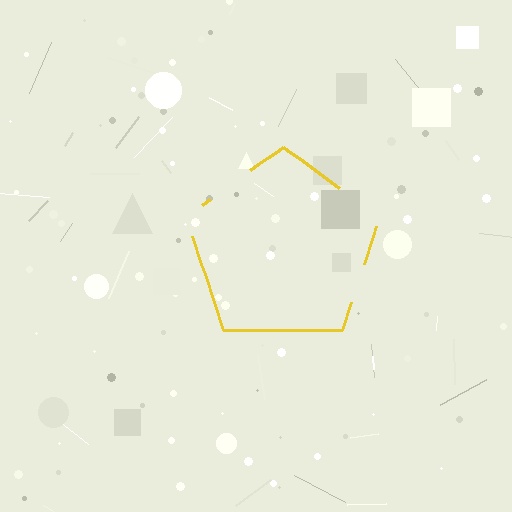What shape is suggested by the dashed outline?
The dashed outline suggests a pentagon.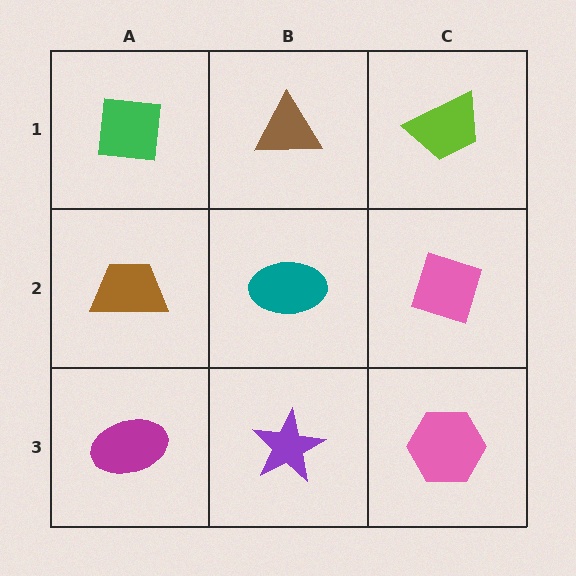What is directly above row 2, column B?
A brown triangle.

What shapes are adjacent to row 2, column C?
A lime trapezoid (row 1, column C), a pink hexagon (row 3, column C), a teal ellipse (row 2, column B).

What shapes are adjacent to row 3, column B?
A teal ellipse (row 2, column B), a magenta ellipse (row 3, column A), a pink hexagon (row 3, column C).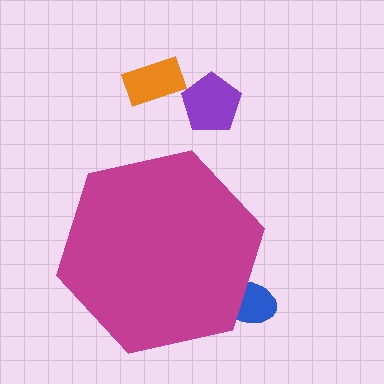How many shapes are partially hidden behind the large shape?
1 shape is partially hidden.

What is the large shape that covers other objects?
A magenta hexagon.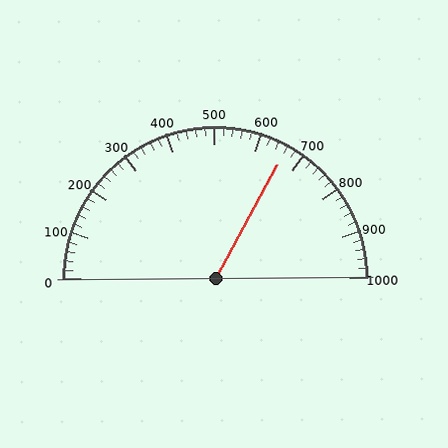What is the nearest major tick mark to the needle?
The nearest major tick mark is 700.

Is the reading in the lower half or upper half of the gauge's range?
The reading is in the upper half of the range (0 to 1000).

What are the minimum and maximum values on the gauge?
The gauge ranges from 0 to 1000.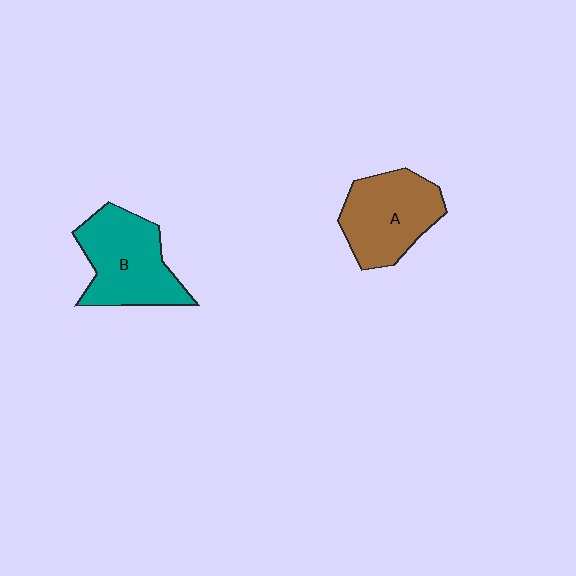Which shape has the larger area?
Shape B (teal).